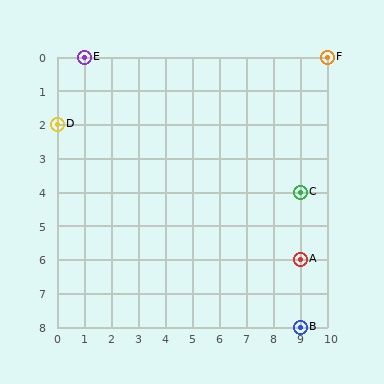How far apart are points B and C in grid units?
Points B and C are 4 rows apart.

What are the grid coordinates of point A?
Point A is at grid coordinates (9, 6).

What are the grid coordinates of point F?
Point F is at grid coordinates (10, 0).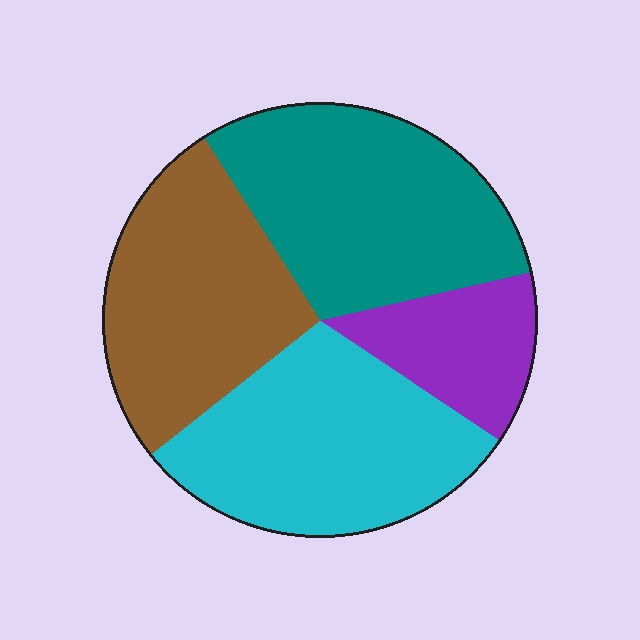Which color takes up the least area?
Purple, at roughly 15%.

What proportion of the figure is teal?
Teal covers around 30% of the figure.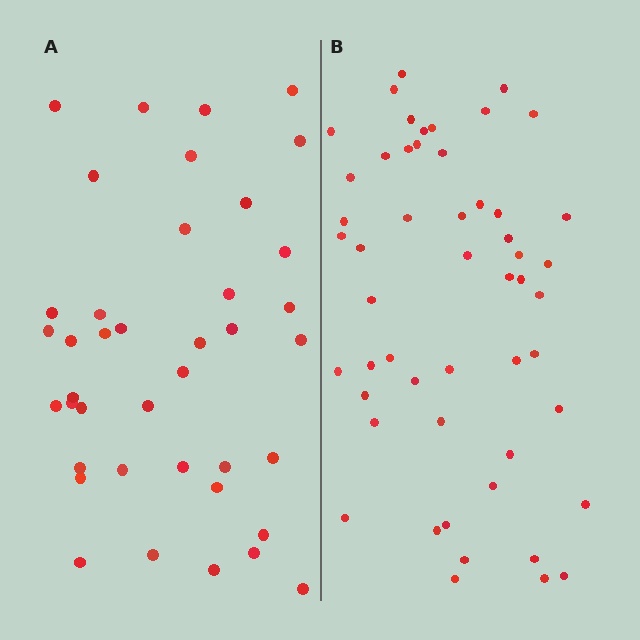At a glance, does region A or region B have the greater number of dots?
Region B (the right region) has more dots.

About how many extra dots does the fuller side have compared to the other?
Region B has roughly 12 or so more dots than region A.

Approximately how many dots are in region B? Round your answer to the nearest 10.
About 50 dots. (The exact count is 52, which rounds to 50.)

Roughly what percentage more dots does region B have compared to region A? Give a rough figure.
About 30% more.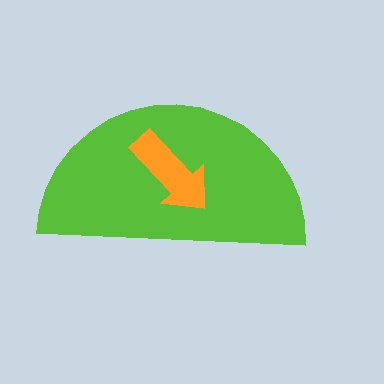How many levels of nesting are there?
2.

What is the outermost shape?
The lime semicircle.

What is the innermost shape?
The orange arrow.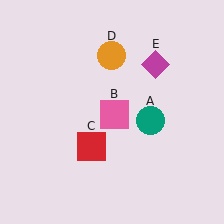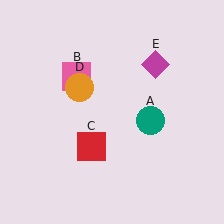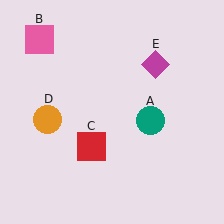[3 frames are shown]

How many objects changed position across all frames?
2 objects changed position: pink square (object B), orange circle (object D).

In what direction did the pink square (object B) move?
The pink square (object B) moved up and to the left.